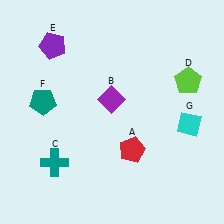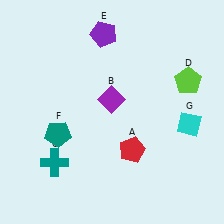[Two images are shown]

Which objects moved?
The objects that moved are: the purple pentagon (E), the teal pentagon (F).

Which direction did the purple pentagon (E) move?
The purple pentagon (E) moved right.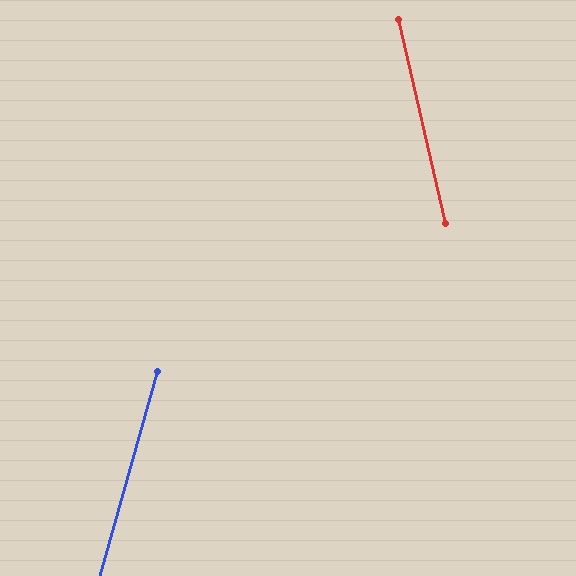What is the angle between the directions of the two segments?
Approximately 29 degrees.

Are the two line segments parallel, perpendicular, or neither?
Neither parallel nor perpendicular — they differ by about 29°.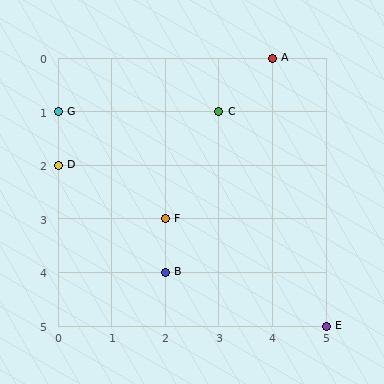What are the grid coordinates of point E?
Point E is at grid coordinates (5, 5).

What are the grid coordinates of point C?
Point C is at grid coordinates (3, 1).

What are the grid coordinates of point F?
Point F is at grid coordinates (2, 3).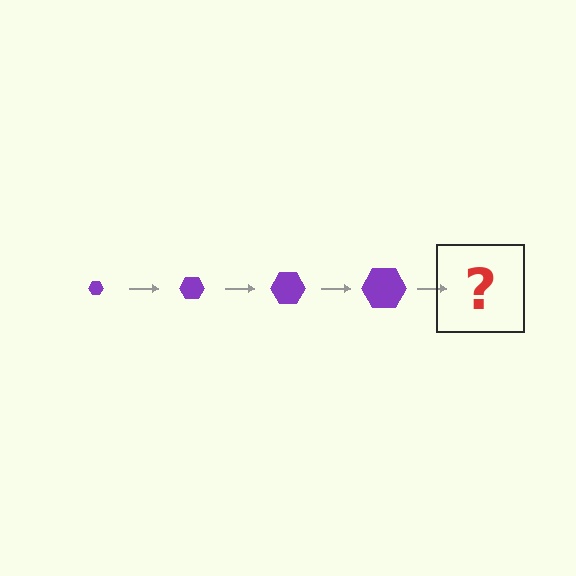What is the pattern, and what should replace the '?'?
The pattern is that the hexagon gets progressively larger each step. The '?' should be a purple hexagon, larger than the previous one.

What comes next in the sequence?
The next element should be a purple hexagon, larger than the previous one.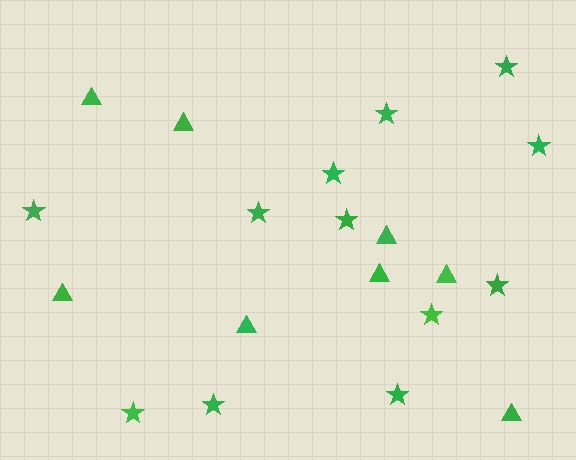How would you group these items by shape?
There are 2 groups: one group of triangles (8) and one group of stars (12).